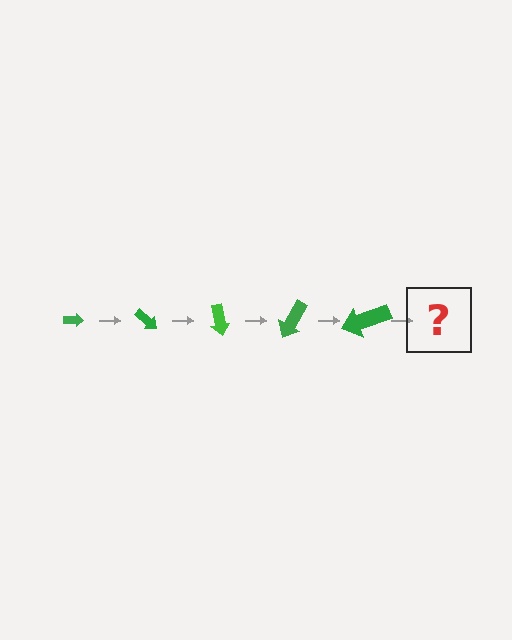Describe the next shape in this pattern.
It should be an arrow, larger than the previous one and rotated 200 degrees from the start.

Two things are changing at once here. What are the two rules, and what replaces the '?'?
The two rules are that the arrow grows larger each step and it rotates 40 degrees each step. The '?' should be an arrow, larger than the previous one and rotated 200 degrees from the start.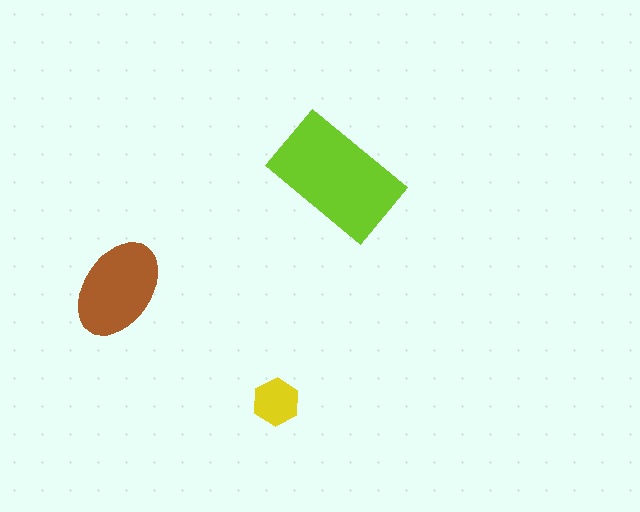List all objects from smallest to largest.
The yellow hexagon, the brown ellipse, the lime rectangle.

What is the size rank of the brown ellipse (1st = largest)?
2nd.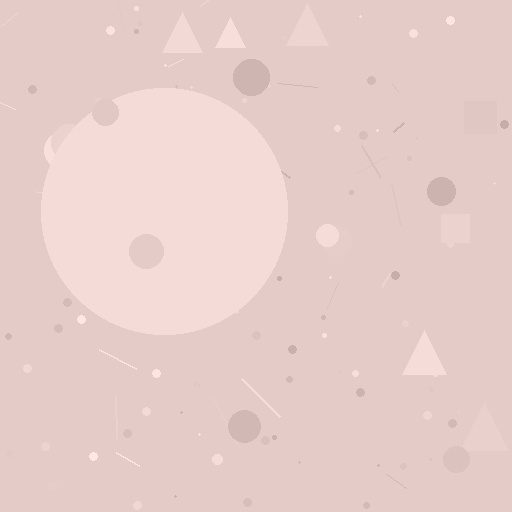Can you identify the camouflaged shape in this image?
The camouflaged shape is a circle.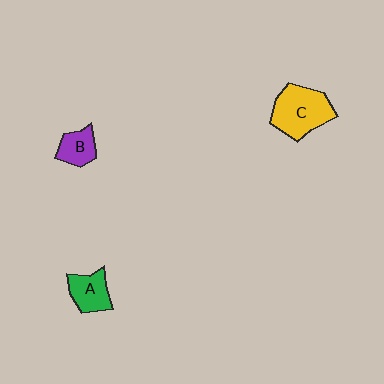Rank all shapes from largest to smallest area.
From largest to smallest: C (yellow), A (green), B (purple).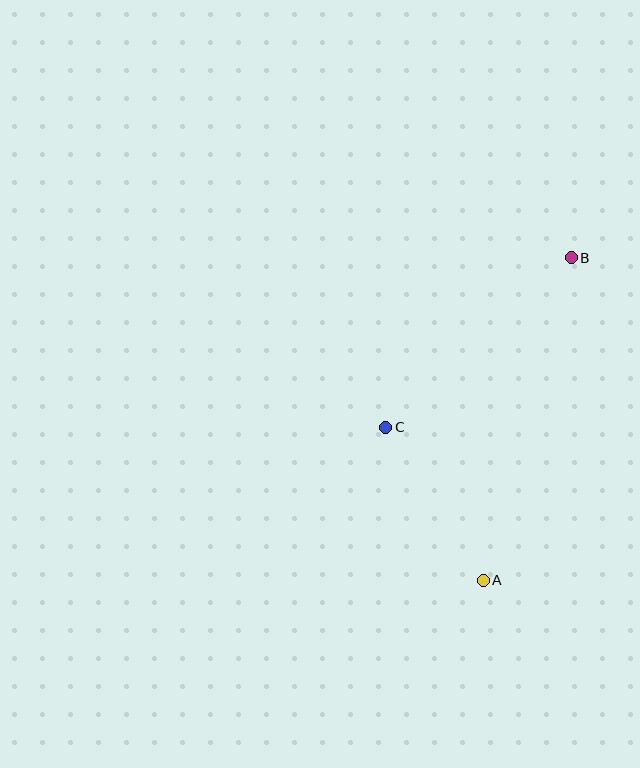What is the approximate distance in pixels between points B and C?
The distance between B and C is approximately 251 pixels.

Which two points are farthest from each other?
Points A and B are farthest from each other.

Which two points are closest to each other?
Points A and C are closest to each other.